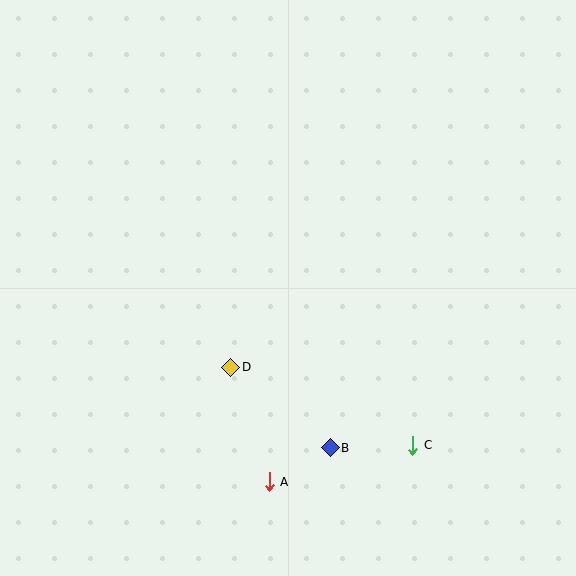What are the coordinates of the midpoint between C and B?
The midpoint between C and B is at (371, 446).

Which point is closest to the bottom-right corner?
Point C is closest to the bottom-right corner.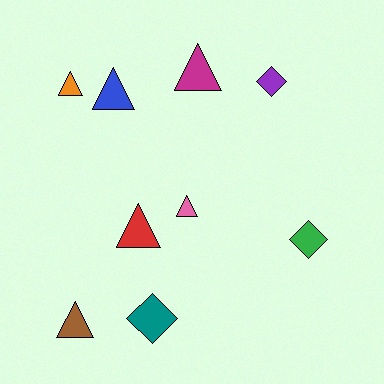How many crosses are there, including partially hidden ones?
There are no crosses.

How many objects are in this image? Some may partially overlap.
There are 9 objects.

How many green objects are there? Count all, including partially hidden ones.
There is 1 green object.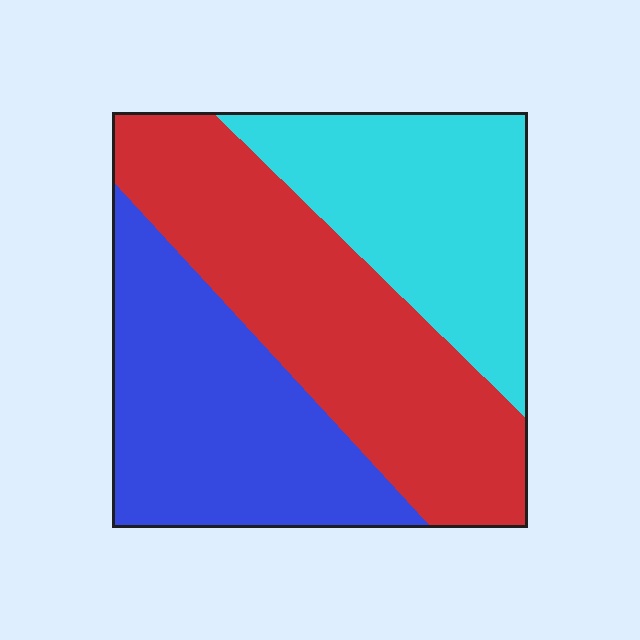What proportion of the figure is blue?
Blue covers about 30% of the figure.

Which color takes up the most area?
Red, at roughly 40%.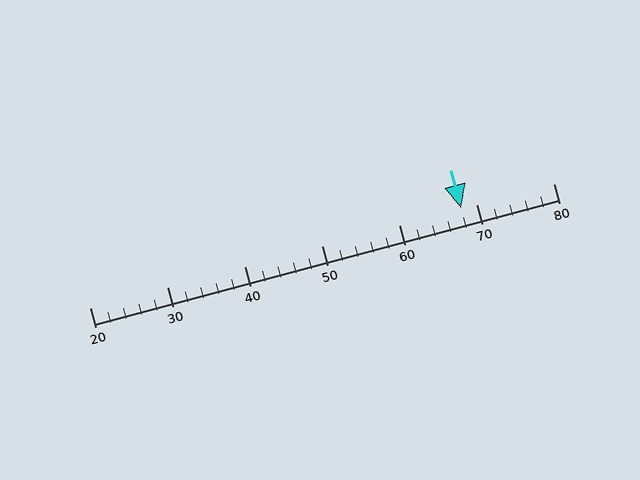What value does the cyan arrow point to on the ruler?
The cyan arrow points to approximately 68.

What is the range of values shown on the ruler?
The ruler shows values from 20 to 80.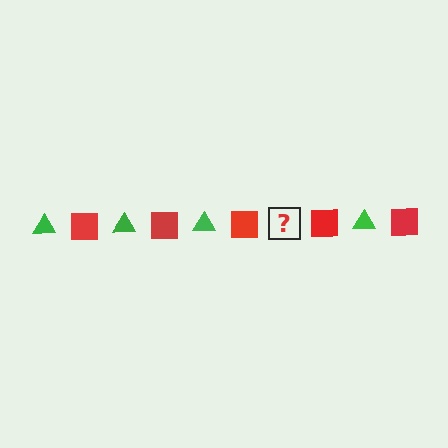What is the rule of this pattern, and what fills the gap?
The rule is that the pattern alternates between green triangle and red square. The gap should be filled with a green triangle.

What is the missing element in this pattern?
The missing element is a green triangle.